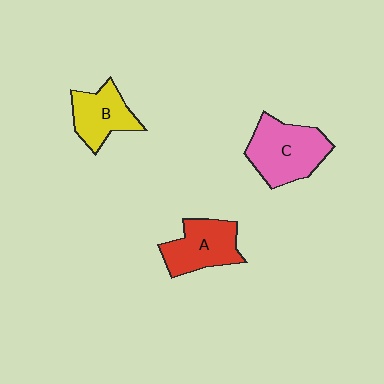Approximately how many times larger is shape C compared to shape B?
Approximately 1.4 times.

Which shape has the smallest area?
Shape B (yellow).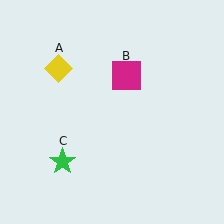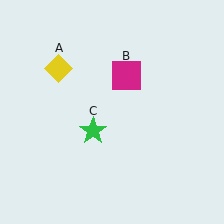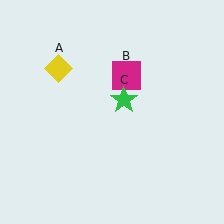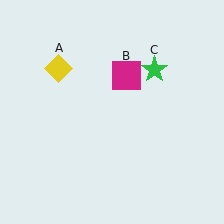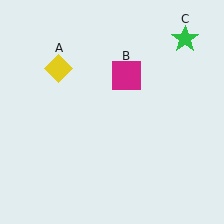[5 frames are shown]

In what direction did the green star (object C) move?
The green star (object C) moved up and to the right.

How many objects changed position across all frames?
1 object changed position: green star (object C).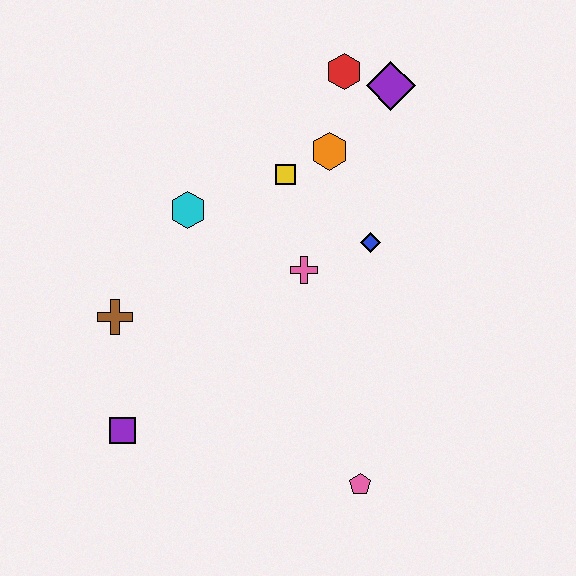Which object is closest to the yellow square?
The orange hexagon is closest to the yellow square.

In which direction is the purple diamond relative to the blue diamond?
The purple diamond is above the blue diamond.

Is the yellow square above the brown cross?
Yes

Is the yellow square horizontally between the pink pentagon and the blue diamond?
No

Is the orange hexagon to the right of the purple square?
Yes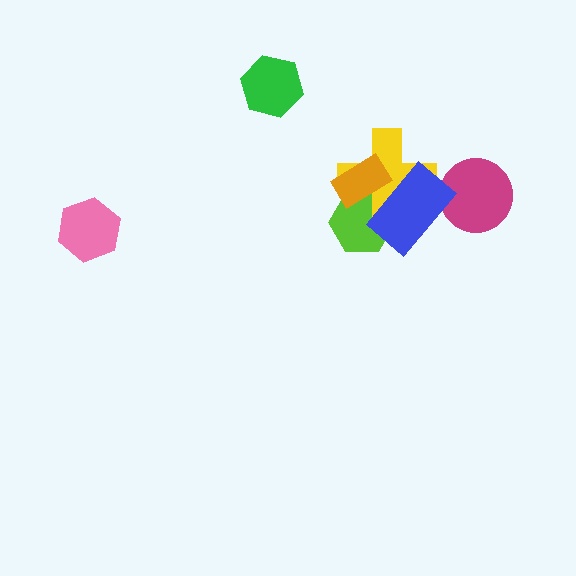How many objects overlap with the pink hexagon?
0 objects overlap with the pink hexagon.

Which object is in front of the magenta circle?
The blue rectangle is in front of the magenta circle.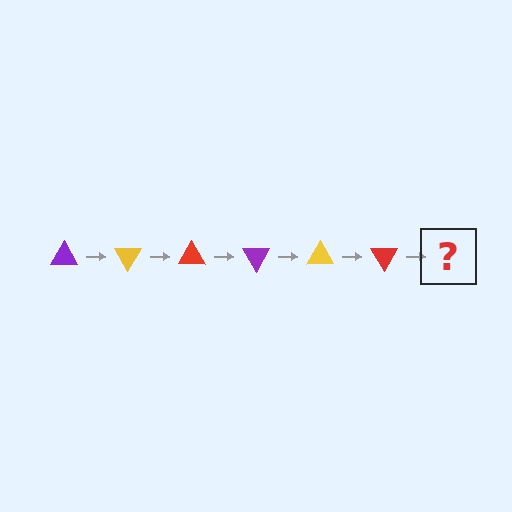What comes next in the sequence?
The next element should be a purple triangle, rotated 360 degrees from the start.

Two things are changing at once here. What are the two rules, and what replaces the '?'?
The two rules are that it rotates 60 degrees each step and the color cycles through purple, yellow, and red. The '?' should be a purple triangle, rotated 360 degrees from the start.